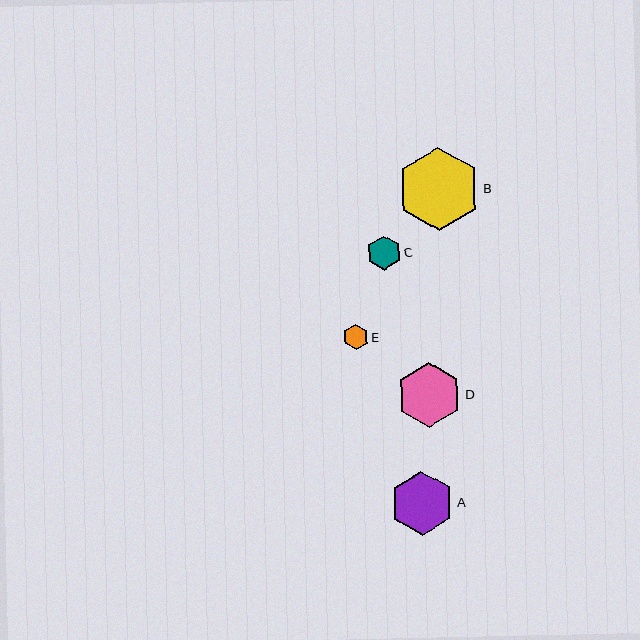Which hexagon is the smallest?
Hexagon E is the smallest with a size of approximately 26 pixels.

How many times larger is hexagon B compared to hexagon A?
Hexagon B is approximately 1.3 times the size of hexagon A.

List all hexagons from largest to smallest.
From largest to smallest: B, D, A, C, E.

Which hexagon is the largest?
Hexagon B is the largest with a size of approximately 83 pixels.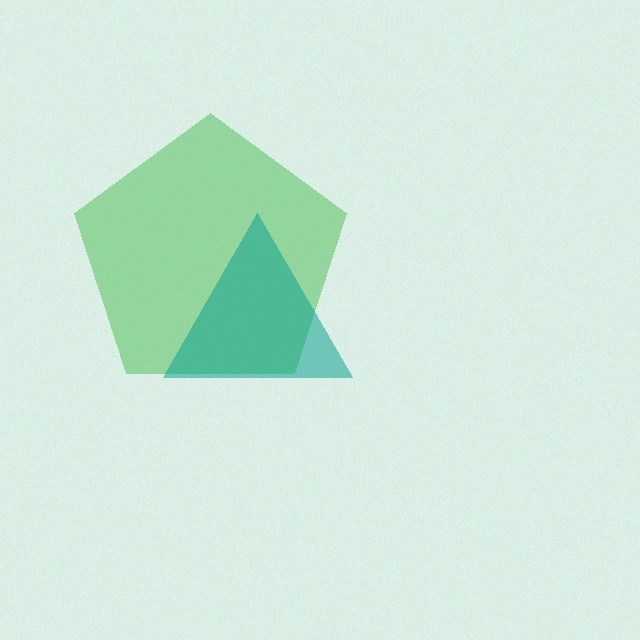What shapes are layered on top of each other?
The layered shapes are: a green pentagon, a teal triangle.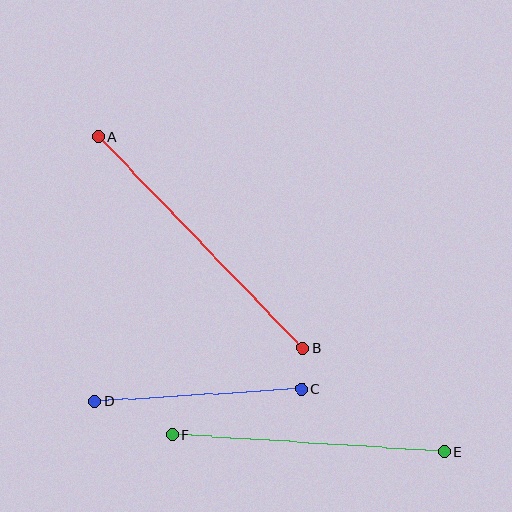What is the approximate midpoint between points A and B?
The midpoint is at approximately (201, 242) pixels.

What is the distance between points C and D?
The distance is approximately 207 pixels.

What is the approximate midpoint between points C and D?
The midpoint is at approximately (198, 395) pixels.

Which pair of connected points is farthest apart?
Points A and B are farthest apart.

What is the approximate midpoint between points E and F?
The midpoint is at approximately (308, 443) pixels.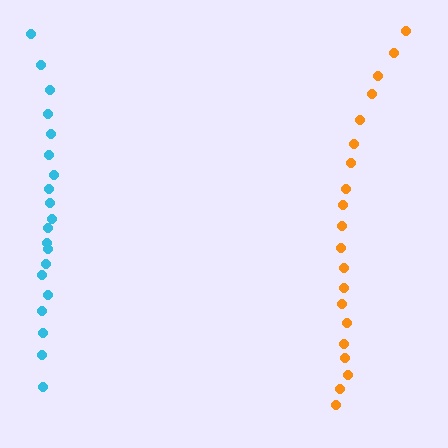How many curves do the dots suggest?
There are 2 distinct paths.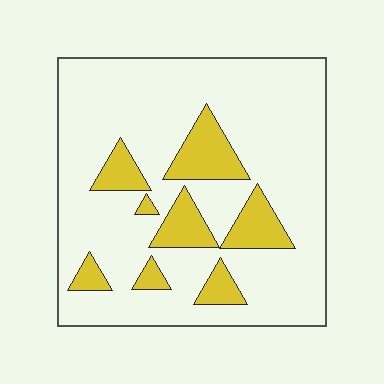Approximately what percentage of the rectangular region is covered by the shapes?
Approximately 20%.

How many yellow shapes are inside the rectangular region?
8.